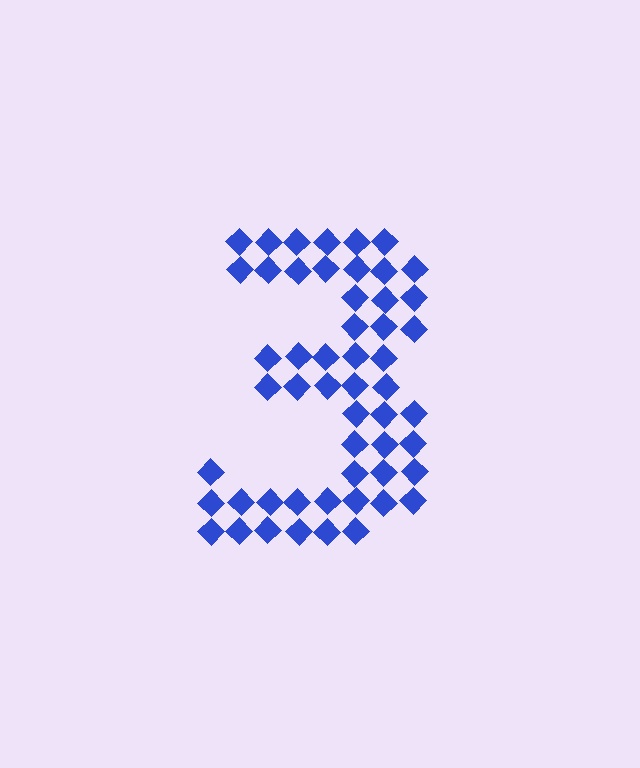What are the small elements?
The small elements are diamonds.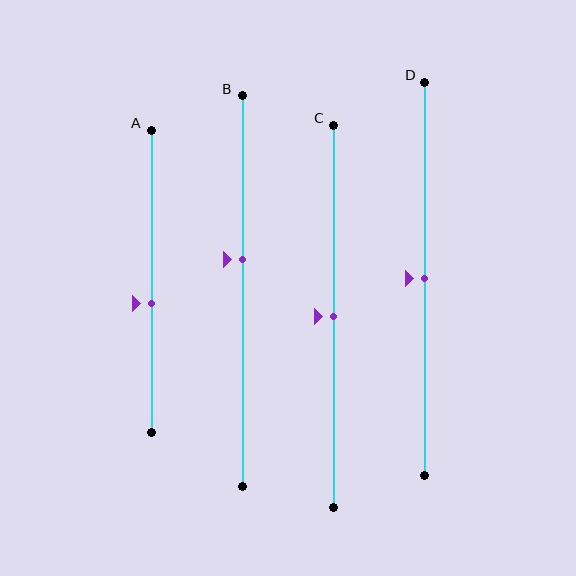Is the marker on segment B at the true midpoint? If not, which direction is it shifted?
No, the marker on segment B is shifted upward by about 8% of the segment length.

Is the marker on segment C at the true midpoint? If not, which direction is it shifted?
Yes, the marker on segment C is at the true midpoint.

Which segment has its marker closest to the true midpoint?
Segment C has its marker closest to the true midpoint.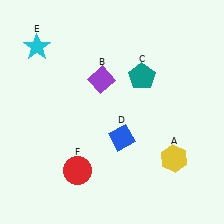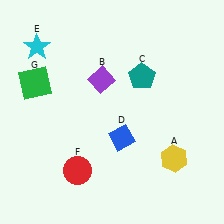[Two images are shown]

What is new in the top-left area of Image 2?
A green square (G) was added in the top-left area of Image 2.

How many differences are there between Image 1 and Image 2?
There is 1 difference between the two images.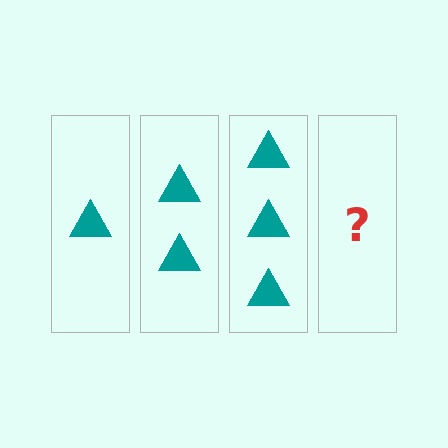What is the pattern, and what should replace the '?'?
The pattern is that each step adds one more triangle. The '?' should be 4 triangles.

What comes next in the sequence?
The next element should be 4 triangles.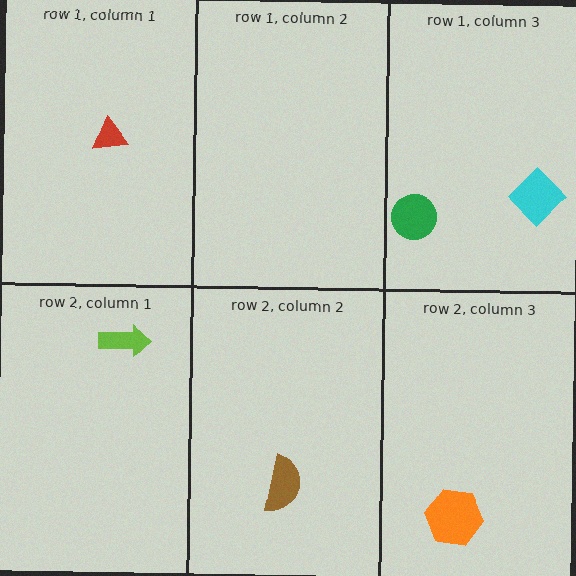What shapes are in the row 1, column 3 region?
The green circle, the cyan diamond.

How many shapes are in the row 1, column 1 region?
1.